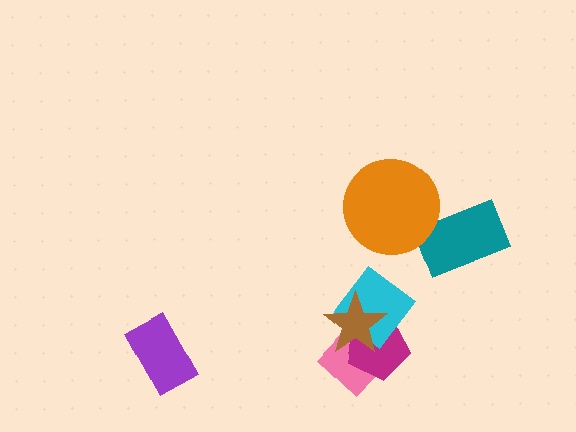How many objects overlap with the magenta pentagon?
3 objects overlap with the magenta pentagon.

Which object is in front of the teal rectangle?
The orange circle is in front of the teal rectangle.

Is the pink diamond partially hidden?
Yes, it is partially covered by another shape.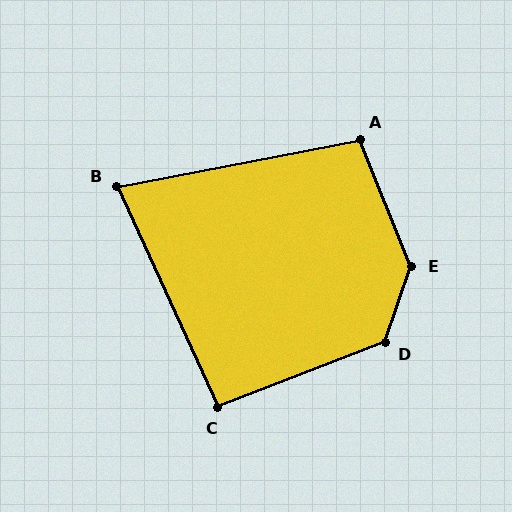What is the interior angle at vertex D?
Approximately 130 degrees (obtuse).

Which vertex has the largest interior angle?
E, at approximately 139 degrees.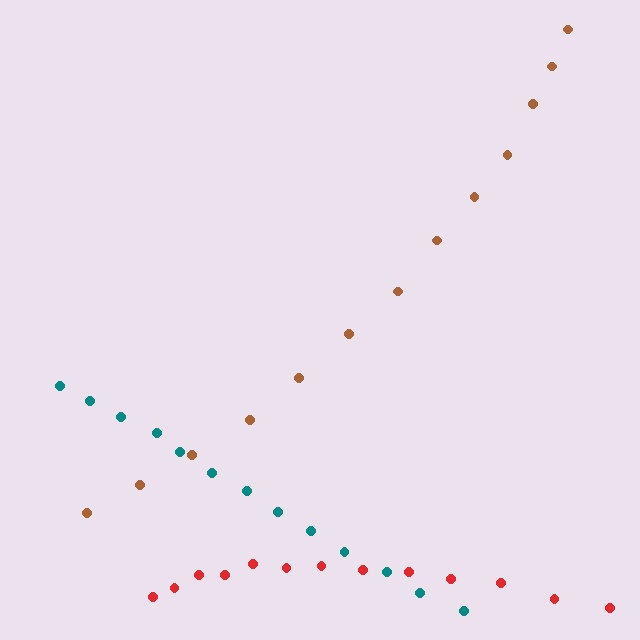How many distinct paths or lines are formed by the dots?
There are 3 distinct paths.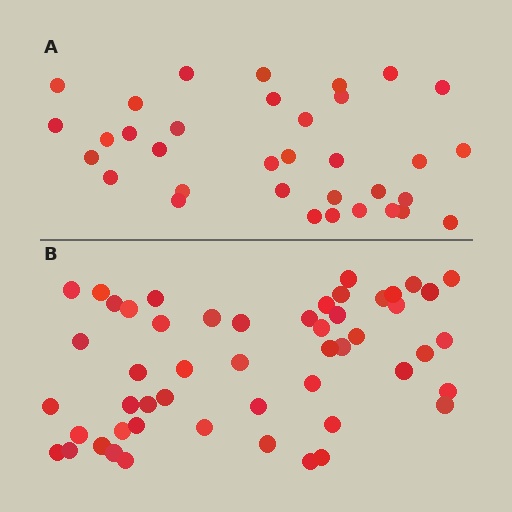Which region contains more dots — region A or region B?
Region B (the bottom region) has more dots.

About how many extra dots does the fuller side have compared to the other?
Region B has approximately 15 more dots than region A.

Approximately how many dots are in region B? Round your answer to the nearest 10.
About 50 dots. (The exact count is 51, which rounds to 50.)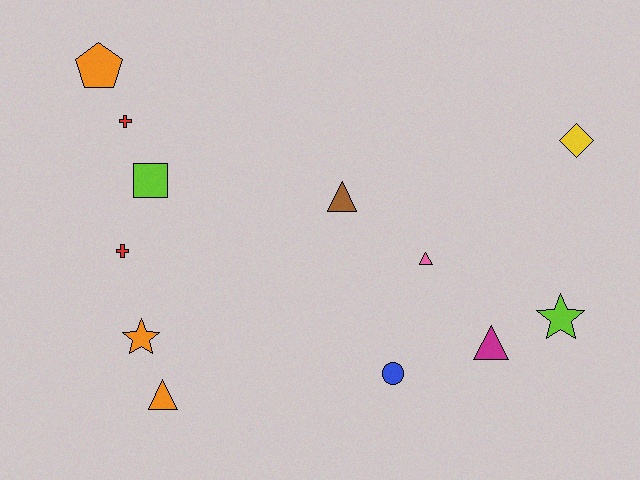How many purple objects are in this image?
There are no purple objects.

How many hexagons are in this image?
There are no hexagons.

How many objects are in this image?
There are 12 objects.